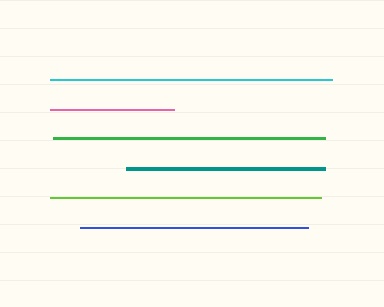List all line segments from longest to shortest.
From longest to shortest: cyan, green, lime, blue, teal, pink.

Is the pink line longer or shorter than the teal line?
The teal line is longer than the pink line.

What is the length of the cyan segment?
The cyan segment is approximately 282 pixels long.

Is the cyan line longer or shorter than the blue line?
The cyan line is longer than the blue line.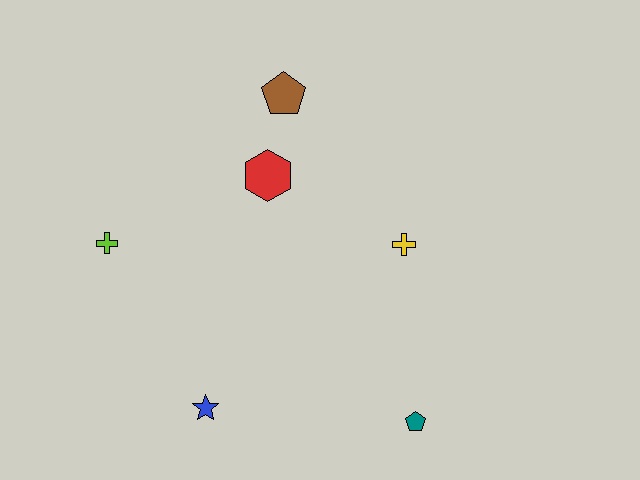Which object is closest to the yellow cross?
The red hexagon is closest to the yellow cross.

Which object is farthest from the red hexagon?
The teal pentagon is farthest from the red hexagon.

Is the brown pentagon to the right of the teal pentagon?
No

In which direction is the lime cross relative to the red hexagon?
The lime cross is to the left of the red hexagon.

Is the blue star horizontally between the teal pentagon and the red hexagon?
No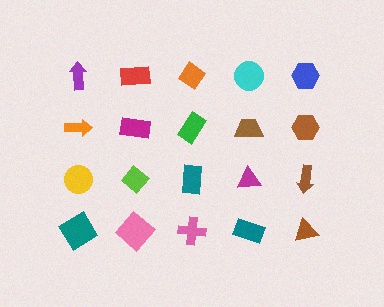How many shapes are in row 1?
5 shapes.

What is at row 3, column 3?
A teal rectangle.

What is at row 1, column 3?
An orange diamond.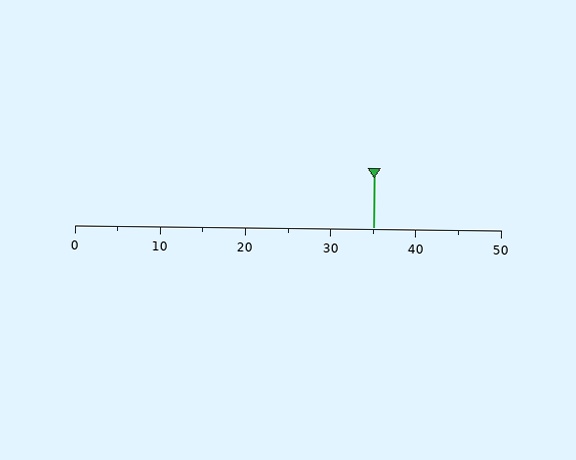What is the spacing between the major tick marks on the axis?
The major ticks are spaced 10 apart.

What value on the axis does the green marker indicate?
The marker indicates approximately 35.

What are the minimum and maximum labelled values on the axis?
The axis runs from 0 to 50.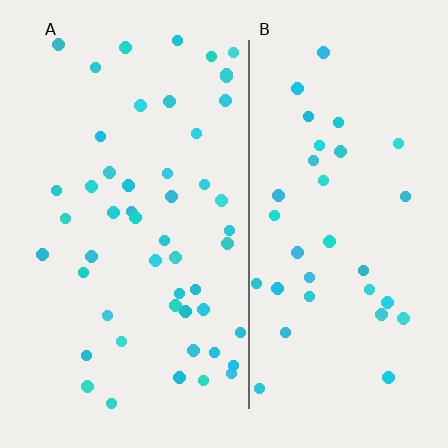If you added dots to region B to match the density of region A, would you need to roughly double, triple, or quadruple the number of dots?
Approximately double.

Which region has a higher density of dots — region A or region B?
A (the left).